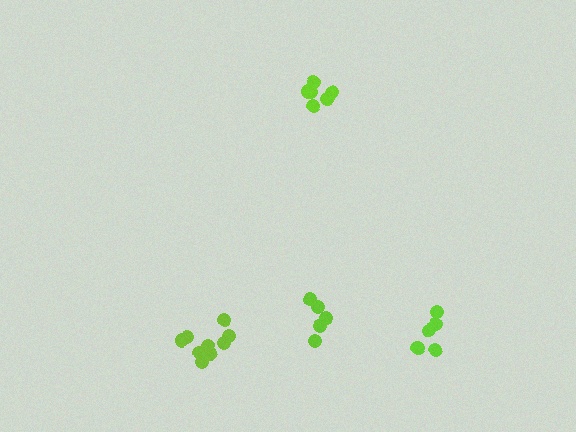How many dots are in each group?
Group 1: 6 dots, Group 2: 5 dots, Group 3: 5 dots, Group 4: 9 dots (25 total).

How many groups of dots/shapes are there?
There are 4 groups.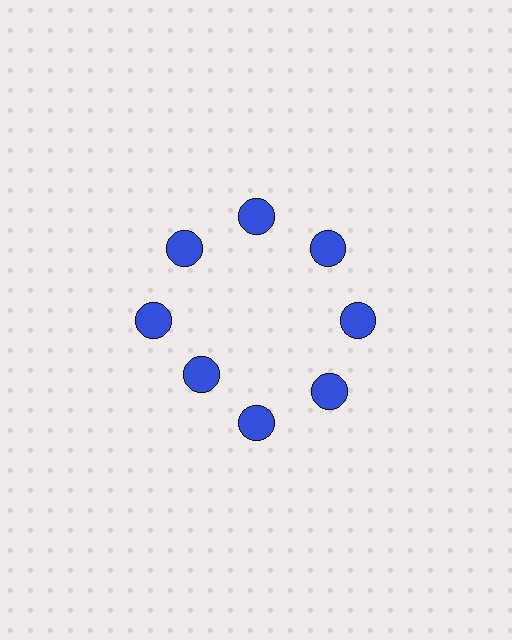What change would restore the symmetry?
The symmetry would be restored by moving it outward, back onto the ring so that all 8 circles sit at equal angles and equal distance from the center.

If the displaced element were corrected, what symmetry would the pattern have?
It would have 8-fold rotational symmetry — the pattern would map onto itself every 45 degrees.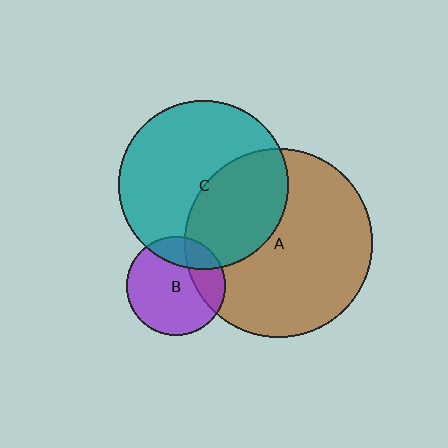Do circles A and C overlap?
Yes.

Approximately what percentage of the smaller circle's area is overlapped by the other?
Approximately 40%.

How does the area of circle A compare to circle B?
Approximately 3.6 times.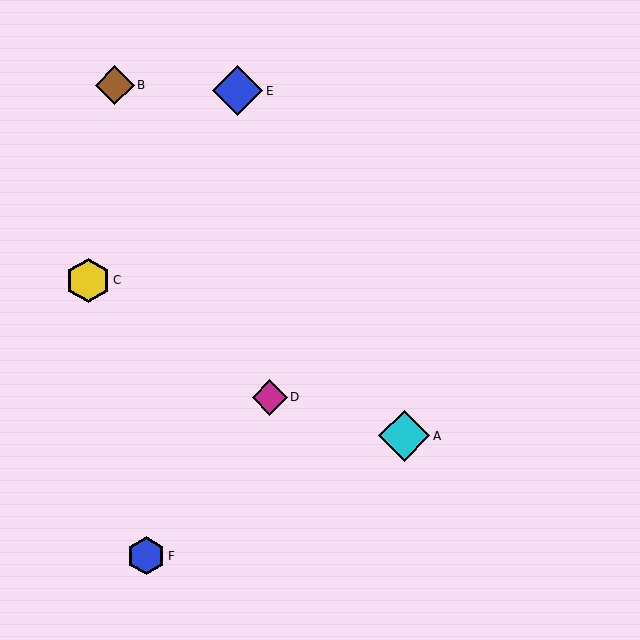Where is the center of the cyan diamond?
The center of the cyan diamond is at (404, 436).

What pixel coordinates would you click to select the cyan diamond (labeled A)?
Click at (404, 436) to select the cyan diamond A.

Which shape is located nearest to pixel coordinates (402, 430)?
The cyan diamond (labeled A) at (404, 436) is nearest to that location.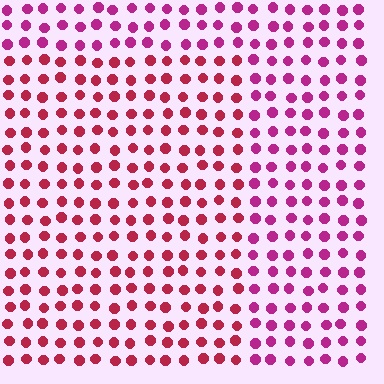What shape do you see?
I see a rectangle.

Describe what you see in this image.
The image is filled with small magenta elements in a uniform arrangement. A rectangle-shaped region is visible where the elements are tinted to a slightly different hue, forming a subtle color boundary.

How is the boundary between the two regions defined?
The boundary is defined purely by a slight shift in hue (about 28 degrees). Spacing, size, and orientation are identical on both sides.